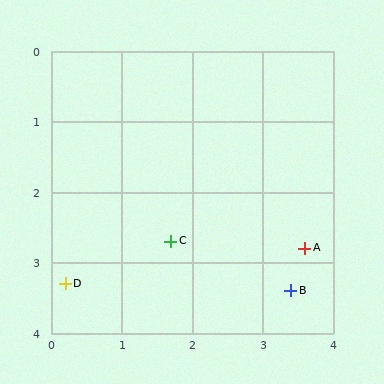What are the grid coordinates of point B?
Point B is at approximately (3.4, 3.4).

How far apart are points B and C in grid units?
Points B and C are about 1.8 grid units apart.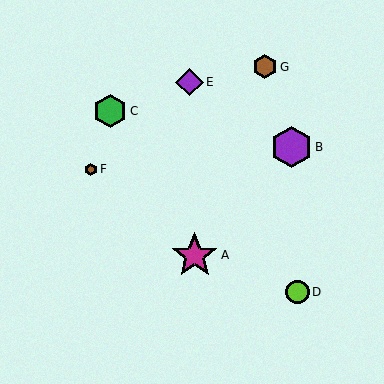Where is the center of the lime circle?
The center of the lime circle is at (297, 292).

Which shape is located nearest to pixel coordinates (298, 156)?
The purple hexagon (labeled B) at (291, 147) is nearest to that location.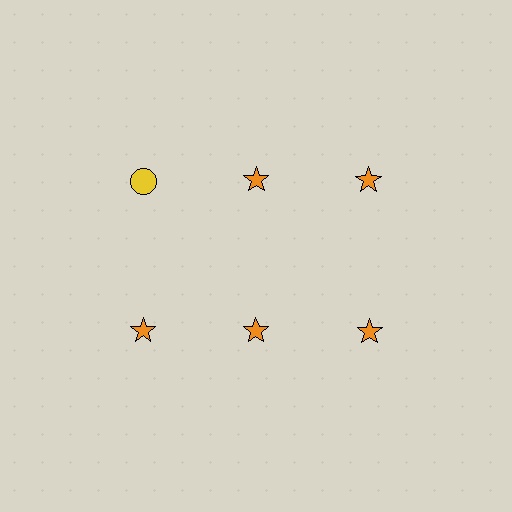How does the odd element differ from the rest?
It differs in both color (yellow instead of orange) and shape (circle instead of star).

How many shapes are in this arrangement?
There are 6 shapes arranged in a grid pattern.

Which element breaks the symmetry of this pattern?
The yellow circle in the top row, leftmost column breaks the symmetry. All other shapes are orange stars.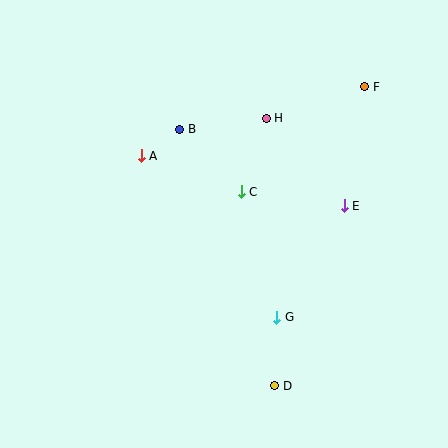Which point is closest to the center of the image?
Point C at (241, 192) is closest to the center.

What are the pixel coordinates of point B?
Point B is at (180, 129).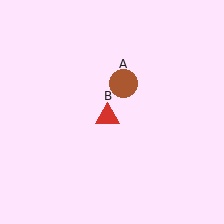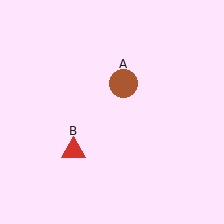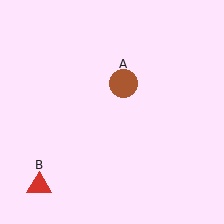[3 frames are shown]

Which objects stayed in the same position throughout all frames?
Brown circle (object A) remained stationary.